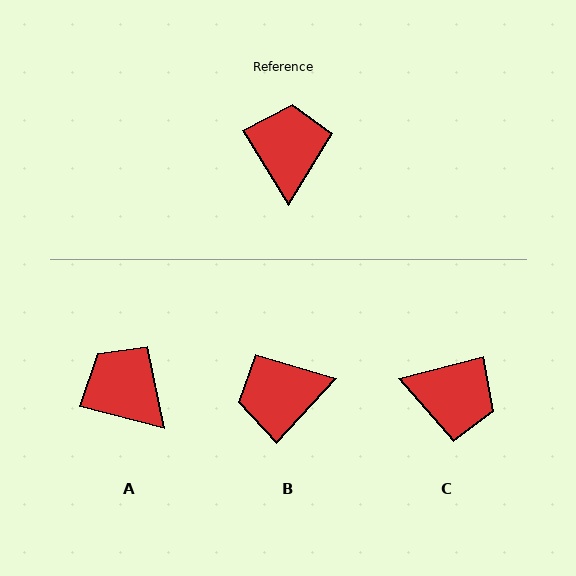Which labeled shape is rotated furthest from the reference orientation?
C, about 107 degrees away.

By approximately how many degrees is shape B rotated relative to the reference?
Approximately 105 degrees counter-clockwise.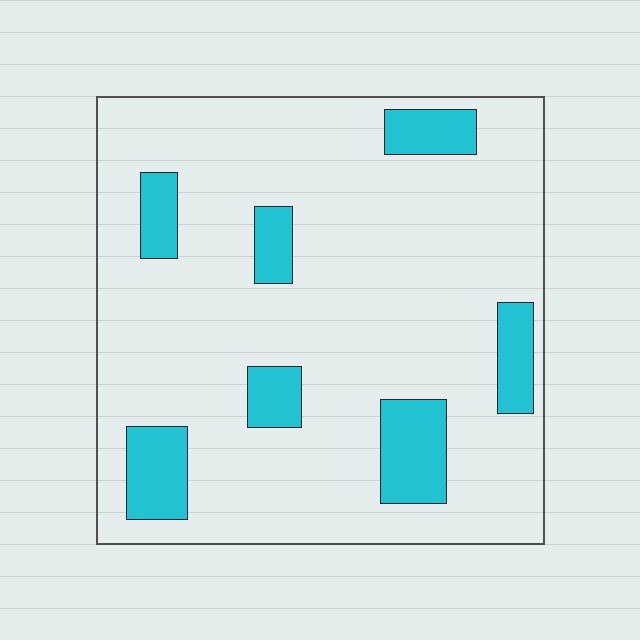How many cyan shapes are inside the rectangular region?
7.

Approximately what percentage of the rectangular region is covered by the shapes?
Approximately 15%.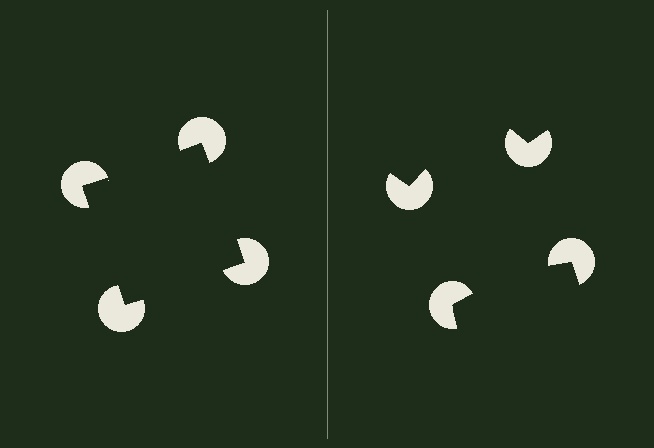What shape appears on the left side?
An illusory square.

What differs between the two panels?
The pac-man discs are positioned identically on both sides; only the wedge orientations differ. On the left they align to a square; on the right they are misaligned.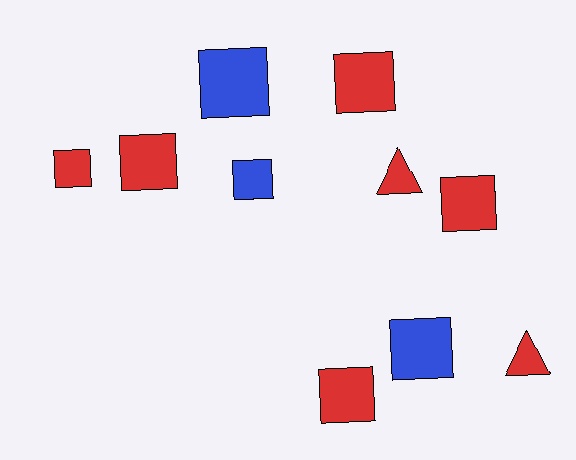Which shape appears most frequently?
Square, with 8 objects.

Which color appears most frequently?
Red, with 7 objects.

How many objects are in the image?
There are 10 objects.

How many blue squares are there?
There are 3 blue squares.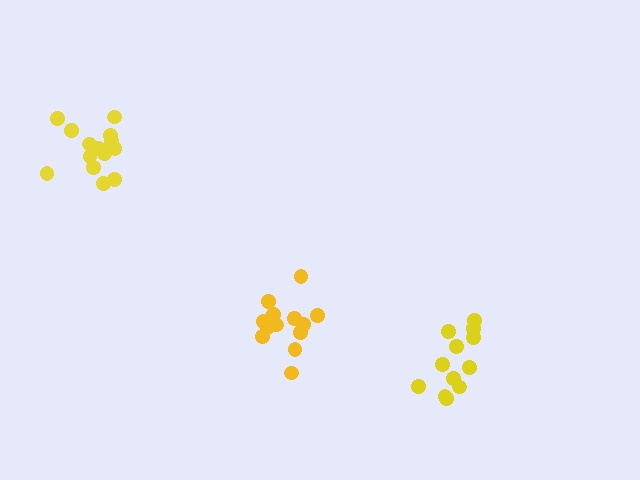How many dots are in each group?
Group 1: 14 dots, Group 2: 13 dots, Group 3: 12 dots (39 total).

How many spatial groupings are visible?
There are 3 spatial groupings.